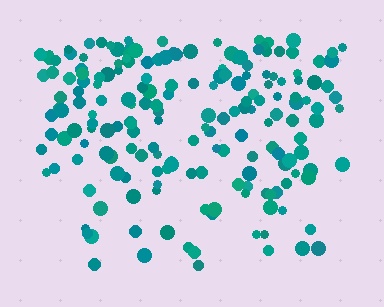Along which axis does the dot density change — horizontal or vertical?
Vertical.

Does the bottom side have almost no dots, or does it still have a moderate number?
Still a moderate number, just noticeably fewer than the top.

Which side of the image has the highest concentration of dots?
The top.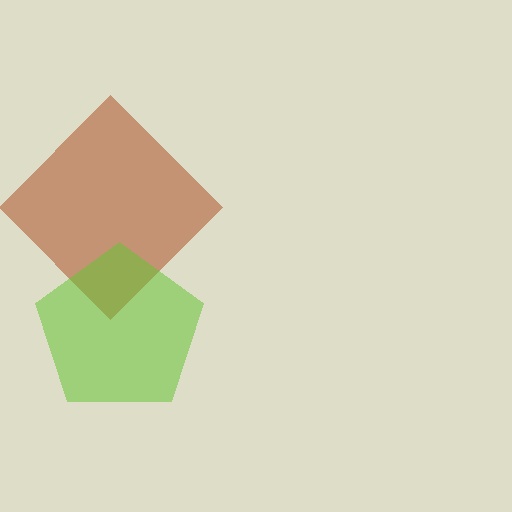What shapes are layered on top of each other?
The layered shapes are: a brown diamond, a lime pentagon.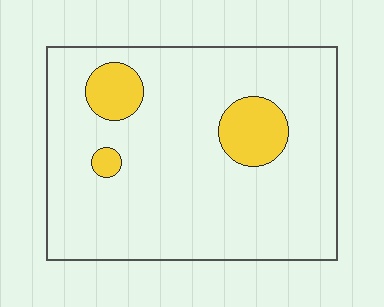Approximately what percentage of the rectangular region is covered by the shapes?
Approximately 10%.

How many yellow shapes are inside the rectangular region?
3.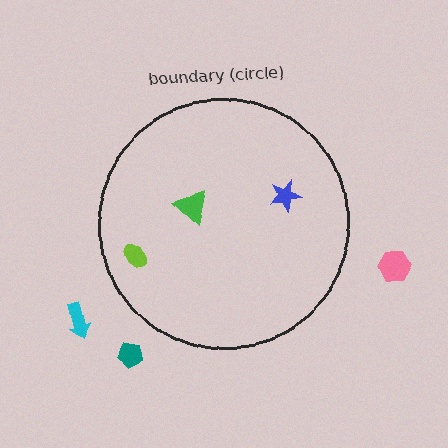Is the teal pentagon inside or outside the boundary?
Outside.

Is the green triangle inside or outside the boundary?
Inside.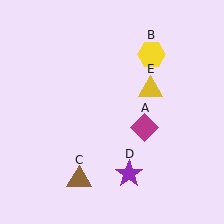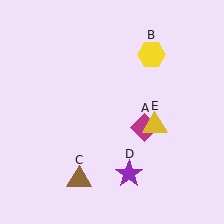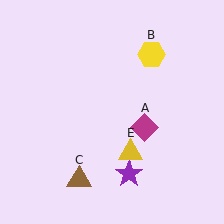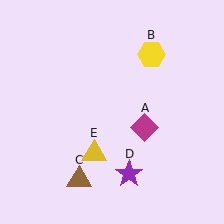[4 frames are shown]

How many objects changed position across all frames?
1 object changed position: yellow triangle (object E).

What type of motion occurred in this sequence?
The yellow triangle (object E) rotated clockwise around the center of the scene.